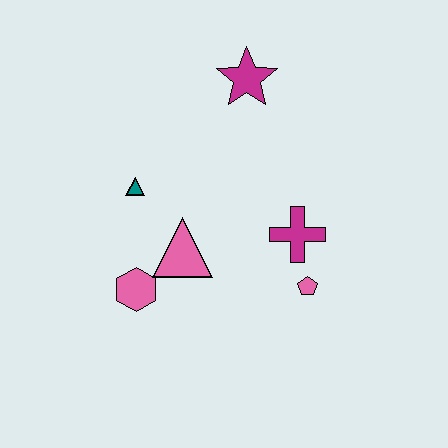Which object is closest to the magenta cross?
The pink pentagon is closest to the magenta cross.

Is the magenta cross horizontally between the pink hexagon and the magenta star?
No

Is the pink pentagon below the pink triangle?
Yes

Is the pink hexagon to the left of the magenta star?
Yes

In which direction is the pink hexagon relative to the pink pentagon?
The pink hexagon is to the left of the pink pentagon.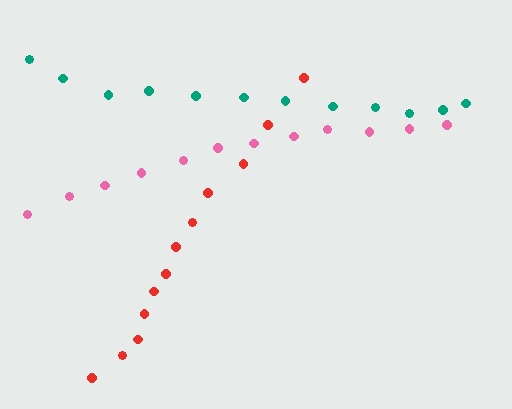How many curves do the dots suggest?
There are 3 distinct paths.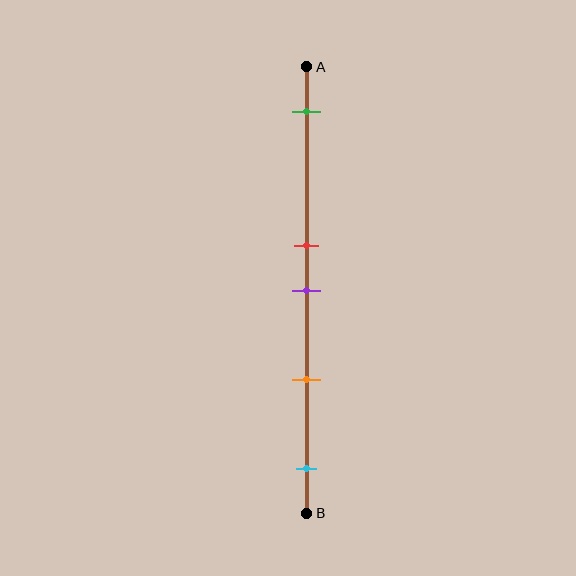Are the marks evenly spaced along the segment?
No, the marks are not evenly spaced.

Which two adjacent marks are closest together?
The red and purple marks are the closest adjacent pair.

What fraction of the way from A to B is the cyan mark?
The cyan mark is approximately 90% (0.9) of the way from A to B.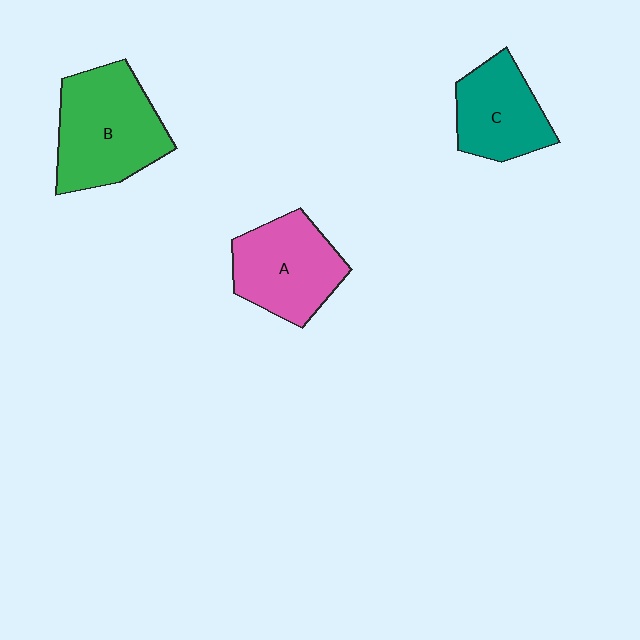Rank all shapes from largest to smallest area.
From largest to smallest: B (green), A (pink), C (teal).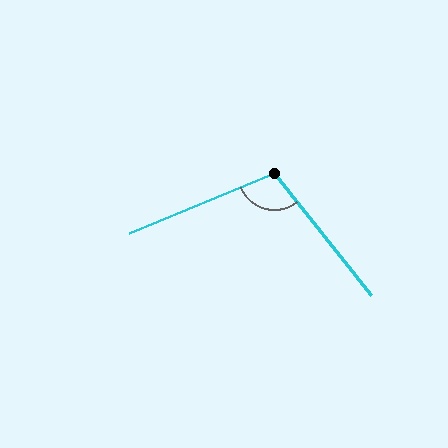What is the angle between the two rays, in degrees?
Approximately 106 degrees.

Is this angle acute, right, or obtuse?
It is obtuse.